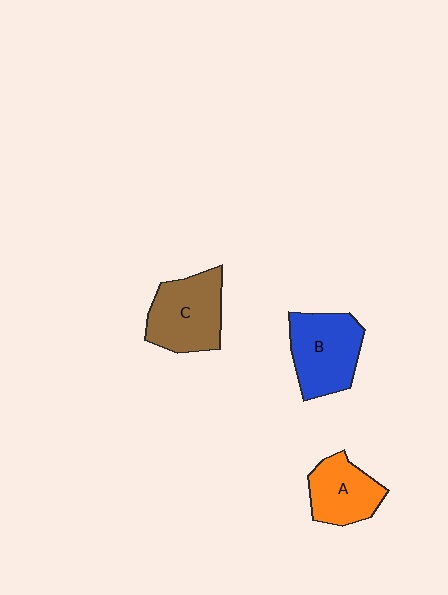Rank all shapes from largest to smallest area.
From largest to smallest: B (blue), C (brown), A (orange).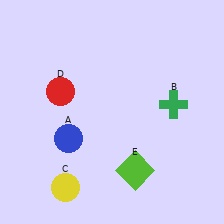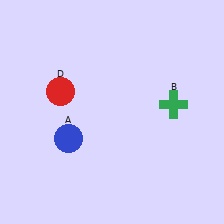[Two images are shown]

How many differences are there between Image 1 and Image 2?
There are 2 differences between the two images.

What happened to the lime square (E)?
The lime square (E) was removed in Image 2. It was in the bottom-right area of Image 1.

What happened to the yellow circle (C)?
The yellow circle (C) was removed in Image 2. It was in the bottom-left area of Image 1.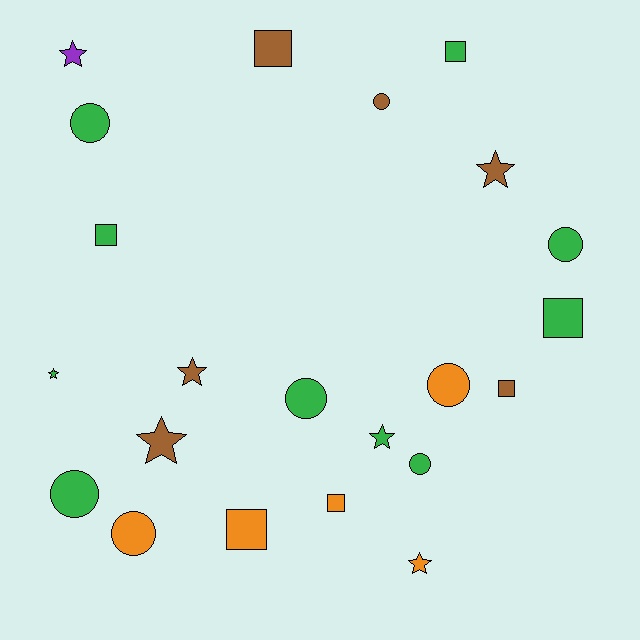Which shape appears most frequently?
Circle, with 8 objects.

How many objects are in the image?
There are 22 objects.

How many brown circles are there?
There is 1 brown circle.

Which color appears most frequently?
Green, with 10 objects.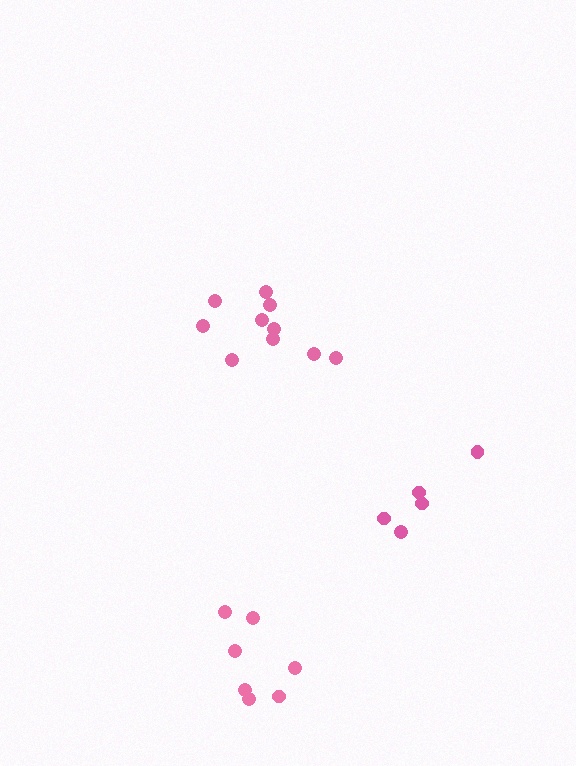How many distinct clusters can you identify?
There are 3 distinct clusters.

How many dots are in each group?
Group 1: 7 dots, Group 2: 5 dots, Group 3: 10 dots (22 total).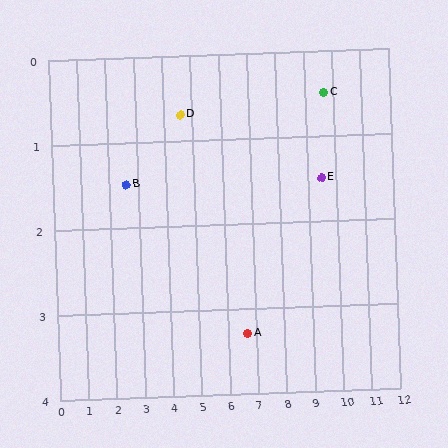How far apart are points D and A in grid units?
Points D and A are about 3.3 grid units apart.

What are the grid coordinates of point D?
Point D is at approximately (4.6, 0.7).